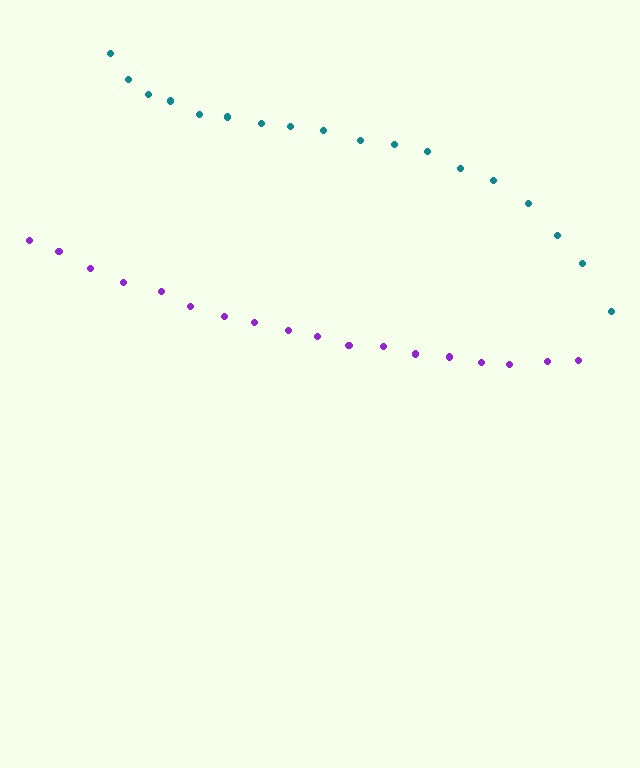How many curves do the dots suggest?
There are 2 distinct paths.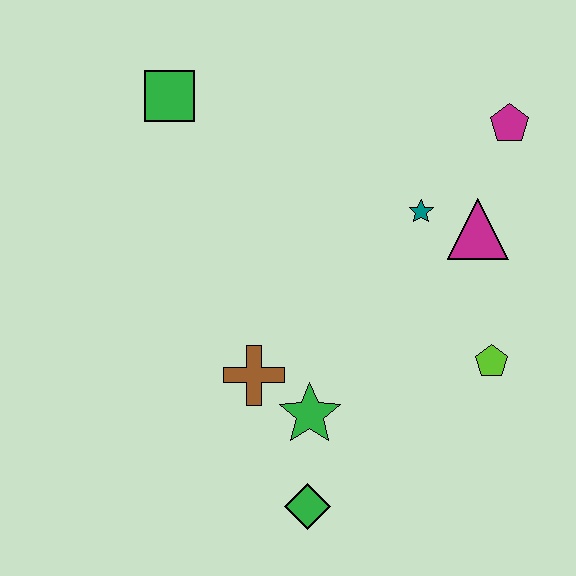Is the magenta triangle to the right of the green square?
Yes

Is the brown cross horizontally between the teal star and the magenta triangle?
No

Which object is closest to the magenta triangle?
The teal star is closest to the magenta triangle.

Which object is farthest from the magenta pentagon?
The green diamond is farthest from the magenta pentagon.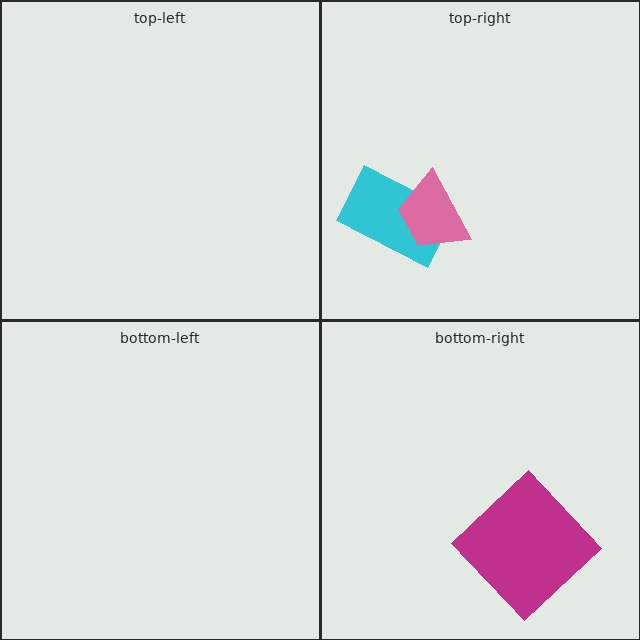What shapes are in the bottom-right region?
The magenta diamond.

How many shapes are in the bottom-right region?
1.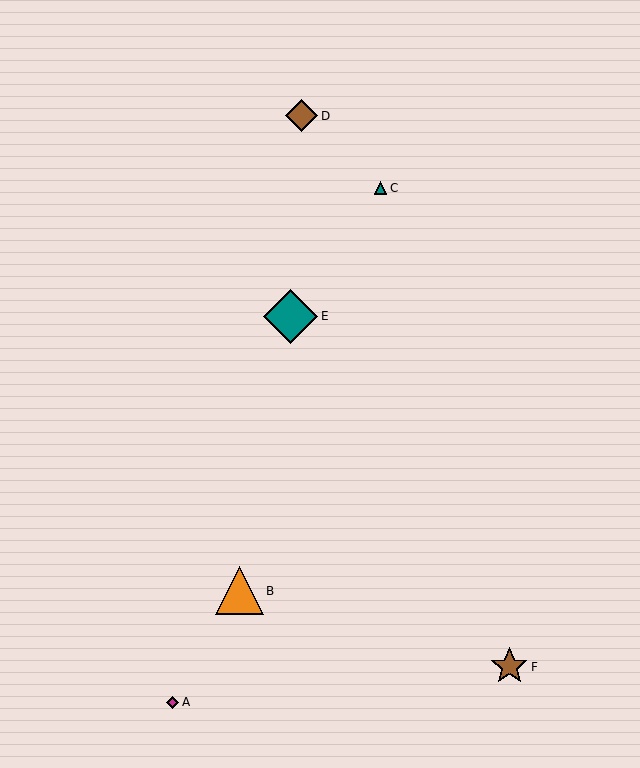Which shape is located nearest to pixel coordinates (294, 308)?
The teal diamond (labeled E) at (291, 316) is nearest to that location.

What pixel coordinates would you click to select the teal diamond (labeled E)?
Click at (291, 316) to select the teal diamond E.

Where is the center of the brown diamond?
The center of the brown diamond is at (302, 116).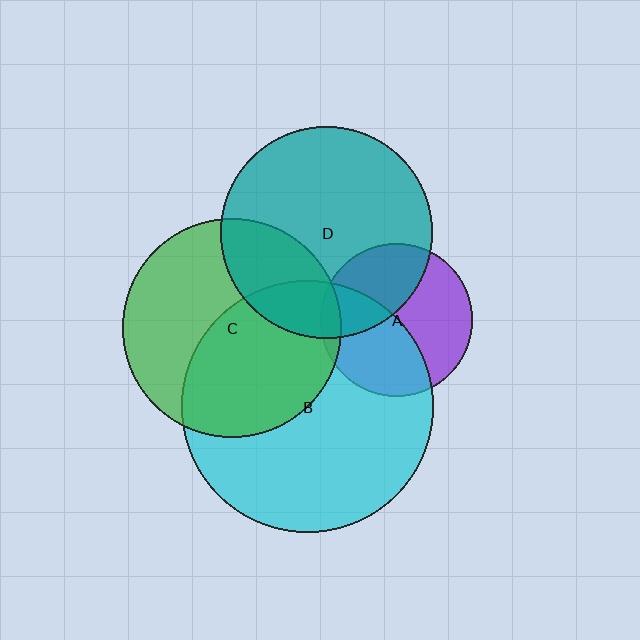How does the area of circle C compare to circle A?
Approximately 2.1 times.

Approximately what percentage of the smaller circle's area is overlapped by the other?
Approximately 45%.